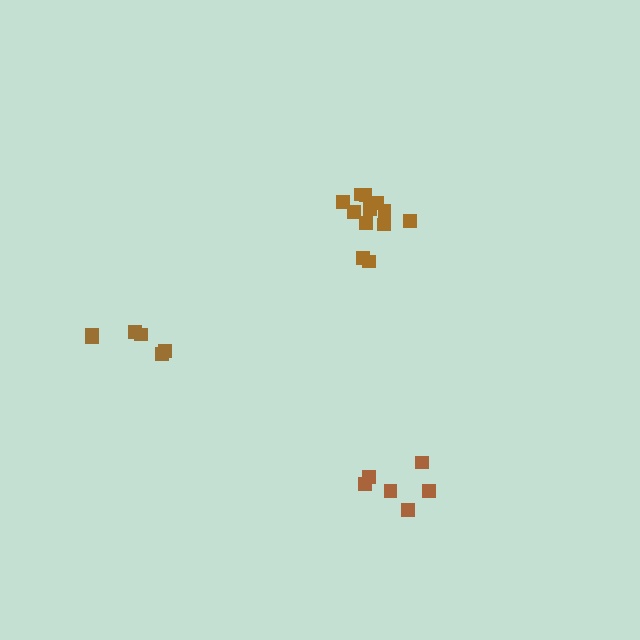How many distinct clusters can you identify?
There are 3 distinct clusters.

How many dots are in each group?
Group 1: 6 dots, Group 2: 12 dots, Group 3: 6 dots (24 total).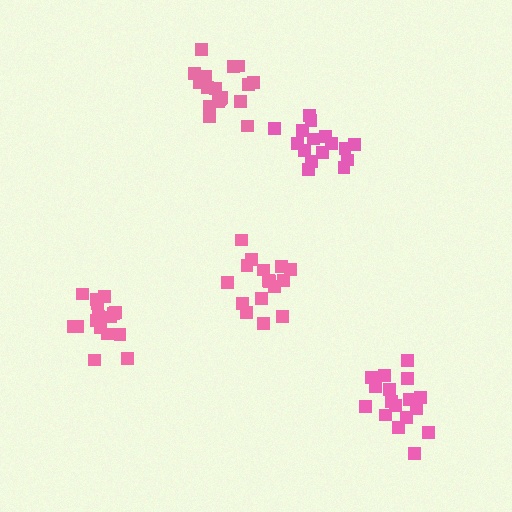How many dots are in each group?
Group 1: 18 dots, Group 2: 17 dots, Group 3: 16 dots, Group 4: 16 dots, Group 5: 16 dots (83 total).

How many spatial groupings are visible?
There are 5 spatial groupings.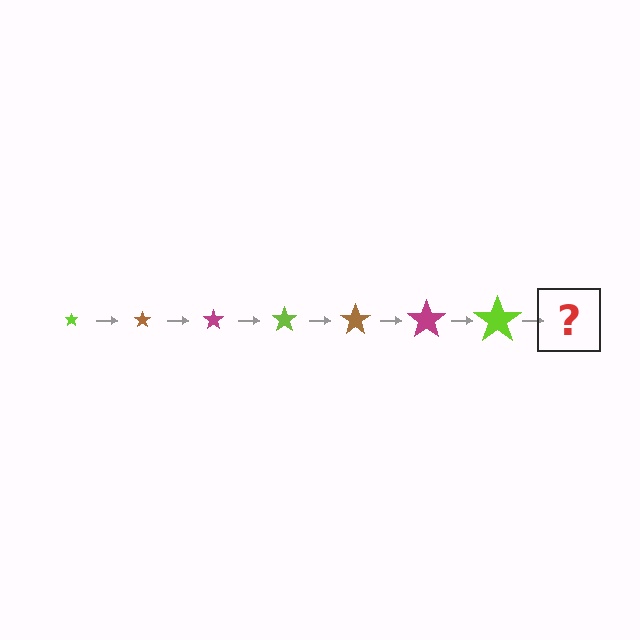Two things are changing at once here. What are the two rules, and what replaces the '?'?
The two rules are that the star grows larger each step and the color cycles through lime, brown, and magenta. The '?' should be a brown star, larger than the previous one.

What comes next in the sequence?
The next element should be a brown star, larger than the previous one.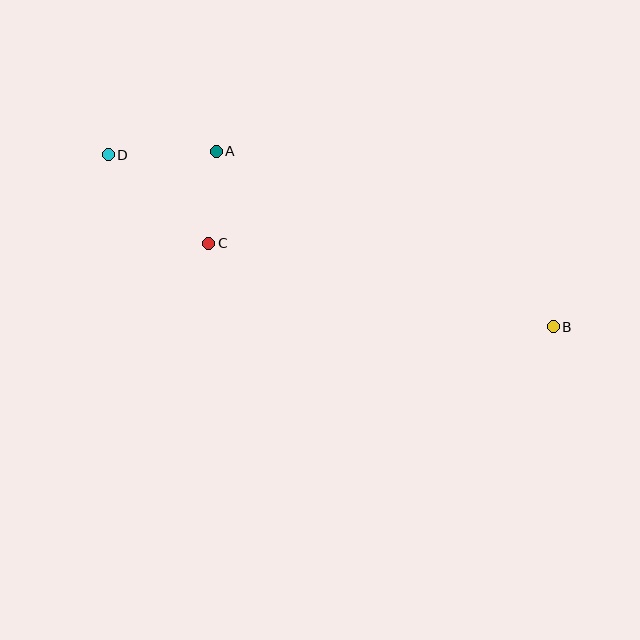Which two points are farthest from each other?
Points B and D are farthest from each other.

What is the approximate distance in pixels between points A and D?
The distance between A and D is approximately 108 pixels.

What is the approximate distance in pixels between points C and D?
The distance between C and D is approximately 134 pixels.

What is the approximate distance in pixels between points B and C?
The distance between B and C is approximately 355 pixels.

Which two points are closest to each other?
Points A and C are closest to each other.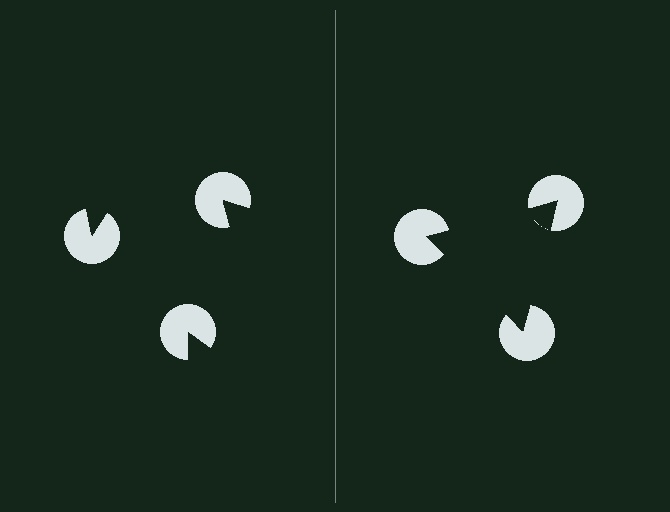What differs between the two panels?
The pac-man discs are positioned identically on both sides; only the wedge orientations differ. On the right they align to a triangle; on the left they are misaligned.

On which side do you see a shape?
An illusory triangle appears on the right side. On the left side the wedge cuts are rotated, so no coherent shape forms.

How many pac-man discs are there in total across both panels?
6 — 3 on each side.